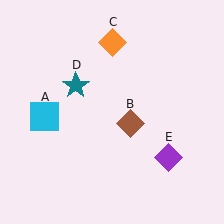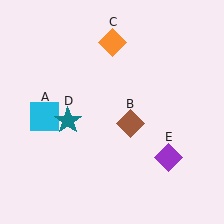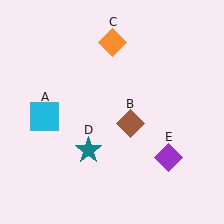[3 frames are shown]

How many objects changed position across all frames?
1 object changed position: teal star (object D).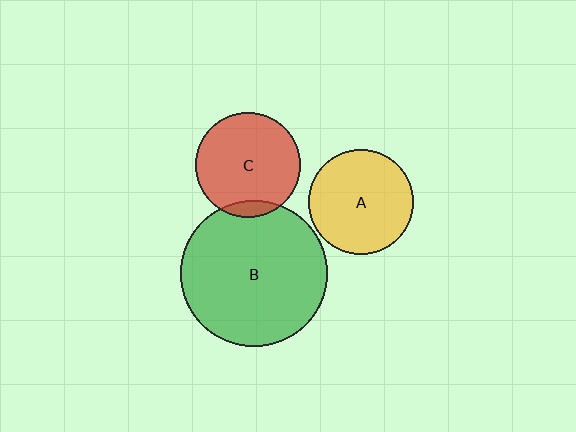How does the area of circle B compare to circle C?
Approximately 2.0 times.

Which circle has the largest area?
Circle B (green).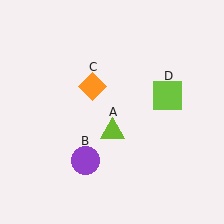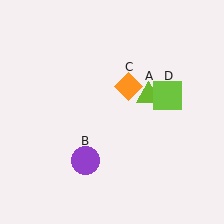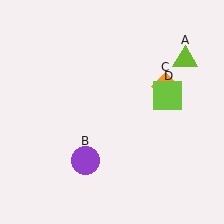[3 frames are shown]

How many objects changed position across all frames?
2 objects changed position: lime triangle (object A), orange diamond (object C).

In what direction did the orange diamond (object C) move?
The orange diamond (object C) moved right.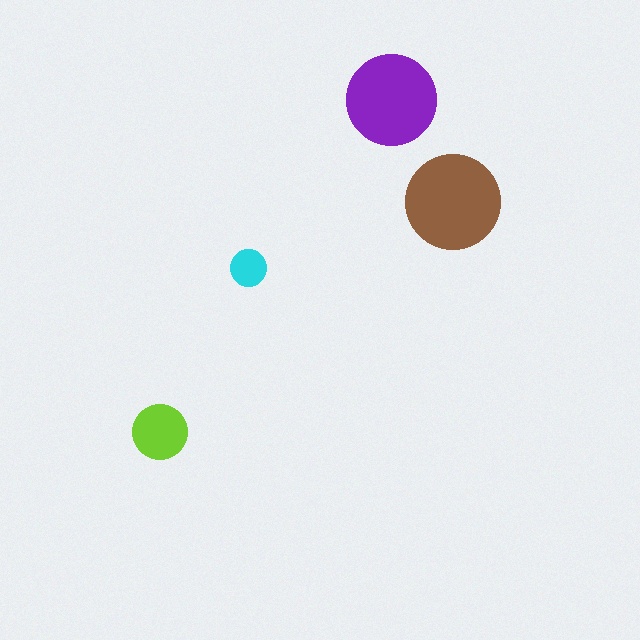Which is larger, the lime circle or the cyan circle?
The lime one.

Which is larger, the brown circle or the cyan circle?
The brown one.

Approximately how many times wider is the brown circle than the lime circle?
About 1.5 times wider.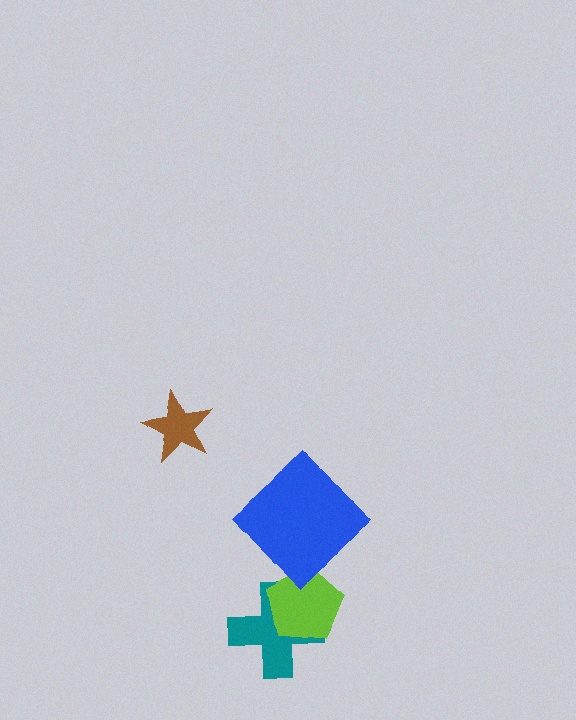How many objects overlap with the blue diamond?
0 objects overlap with the blue diamond.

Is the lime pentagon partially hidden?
No, no other shape covers it.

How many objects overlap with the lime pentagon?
1 object overlaps with the lime pentagon.